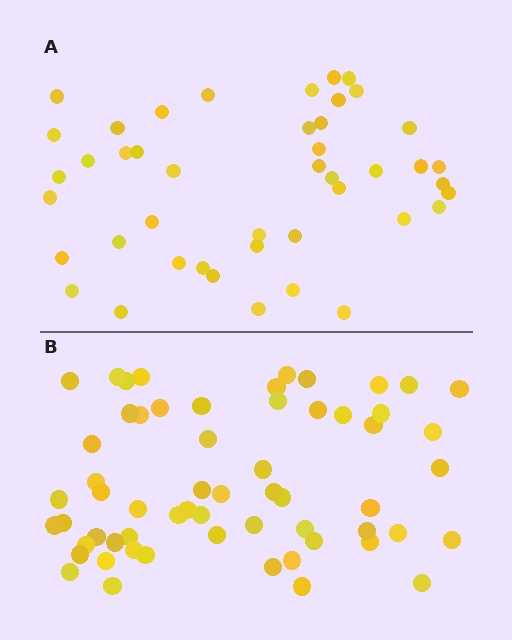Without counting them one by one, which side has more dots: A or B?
Region B (the bottom region) has more dots.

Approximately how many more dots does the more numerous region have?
Region B has approximately 15 more dots than region A.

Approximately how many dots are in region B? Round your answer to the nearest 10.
About 60 dots.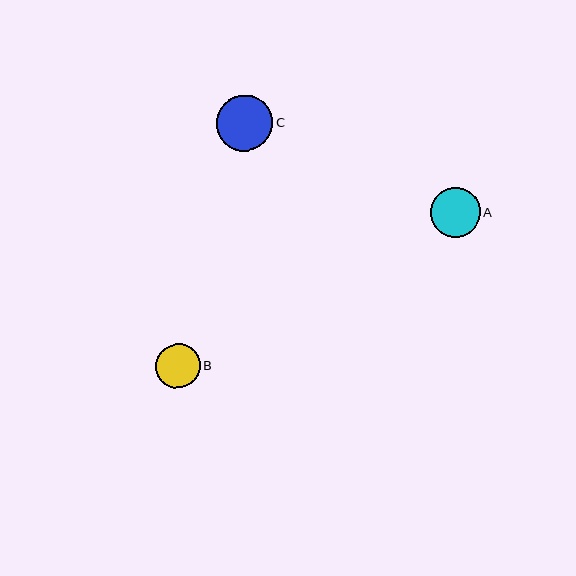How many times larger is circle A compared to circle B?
Circle A is approximately 1.1 times the size of circle B.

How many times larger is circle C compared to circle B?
Circle C is approximately 1.3 times the size of circle B.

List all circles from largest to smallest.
From largest to smallest: C, A, B.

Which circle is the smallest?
Circle B is the smallest with a size of approximately 44 pixels.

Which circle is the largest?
Circle C is the largest with a size of approximately 56 pixels.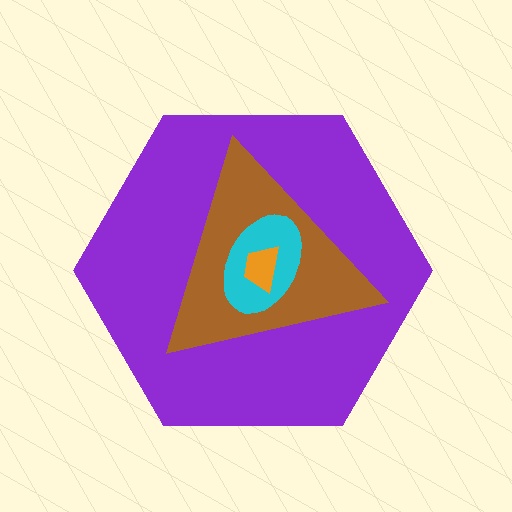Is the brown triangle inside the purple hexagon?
Yes.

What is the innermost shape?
The orange trapezoid.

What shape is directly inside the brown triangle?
The cyan ellipse.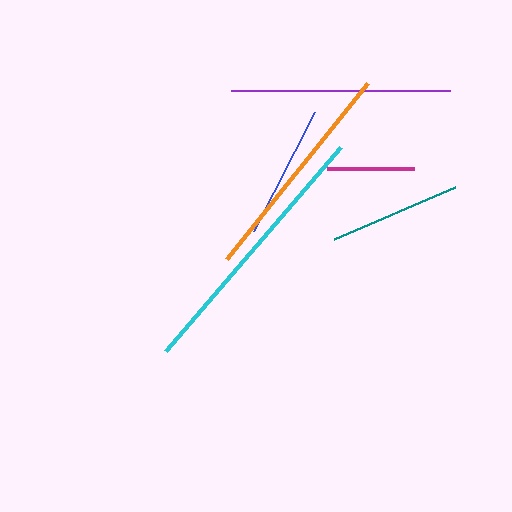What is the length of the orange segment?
The orange segment is approximately 225 pixels long.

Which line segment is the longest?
The cyan line is the longest at approximately 269 pixels.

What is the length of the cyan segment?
The cyan segment is approximately 269 pixels long.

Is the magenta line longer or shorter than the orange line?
The orange line is longer than the magenta line.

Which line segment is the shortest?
The magenta line is the shortest at approximately 87 pixels.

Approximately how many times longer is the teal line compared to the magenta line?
The teal line is approximately 1.5 times the length of the magenta line.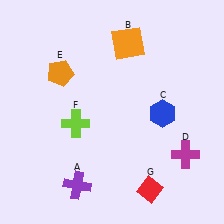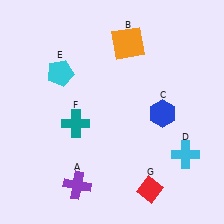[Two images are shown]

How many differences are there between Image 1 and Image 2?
There are 3 differences between the two images.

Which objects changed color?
D changed from magenta to cyan. E changed from orange to cyan. F changed from lime to teal.